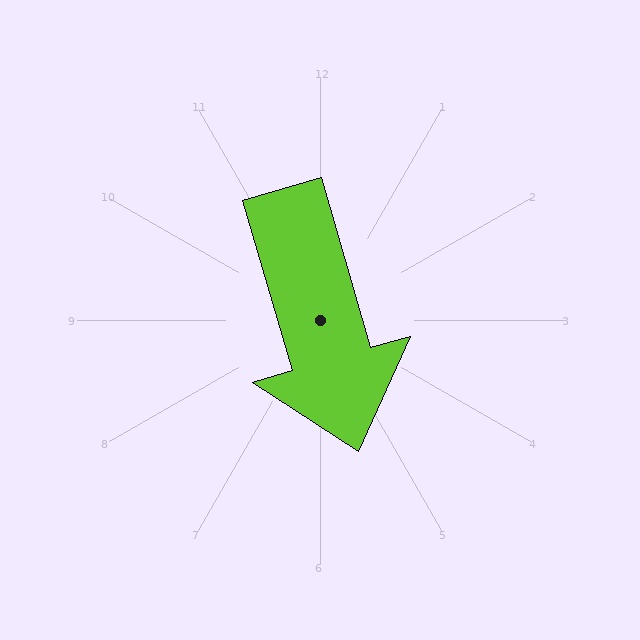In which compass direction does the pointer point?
South.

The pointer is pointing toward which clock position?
Roughly 5 o'clock.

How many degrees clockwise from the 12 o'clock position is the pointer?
Approximately 164 degrees.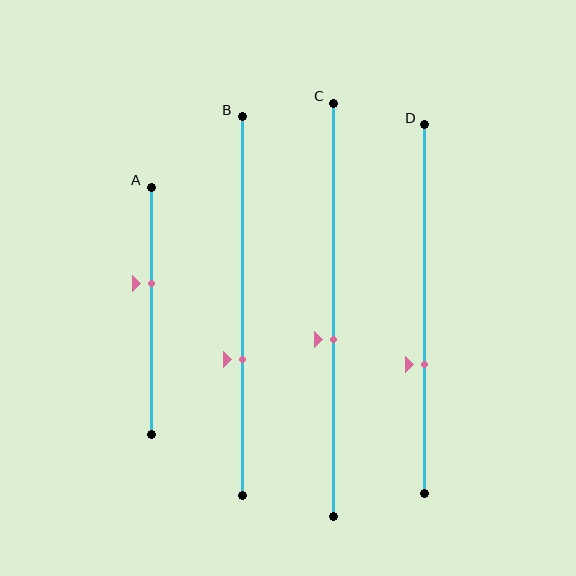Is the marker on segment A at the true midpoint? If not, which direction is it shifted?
No, the marker on segment A is shifted upward by about 11% of the segment length.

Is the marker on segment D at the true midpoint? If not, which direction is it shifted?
No, the marker on segment D is shifted downward by about 15% of the segment length.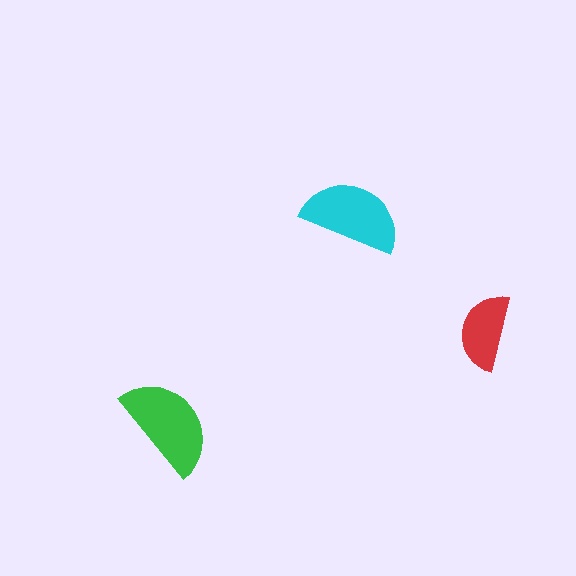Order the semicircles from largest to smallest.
the green one, the cyan one, the red one.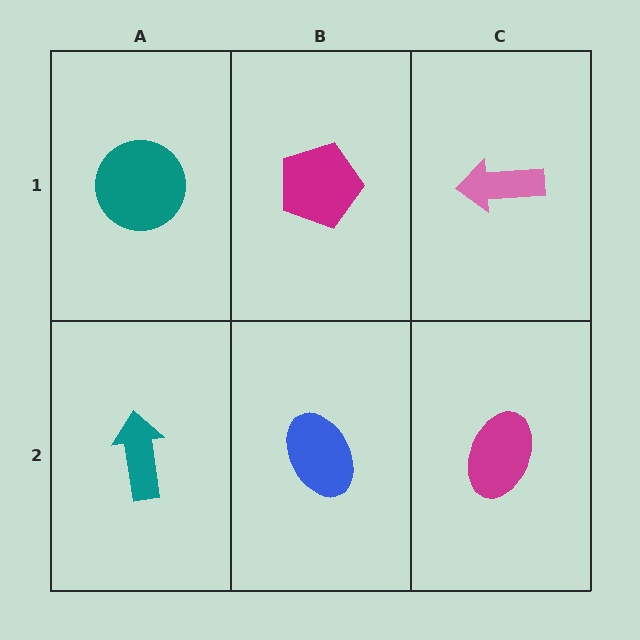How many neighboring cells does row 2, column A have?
2.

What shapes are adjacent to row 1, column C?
A magenta ellipse (row 2, column C), a magenta pentagon (row 1, column B).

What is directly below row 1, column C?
A magenta ellipse.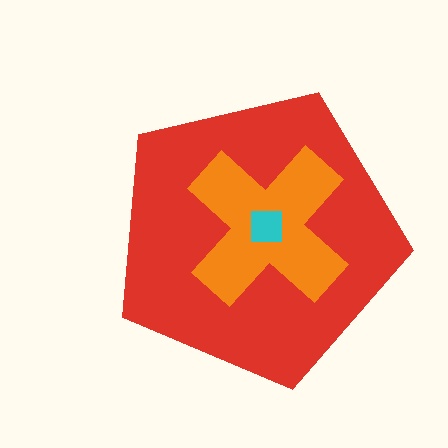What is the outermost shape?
The red pentagon.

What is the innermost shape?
The cyan square.